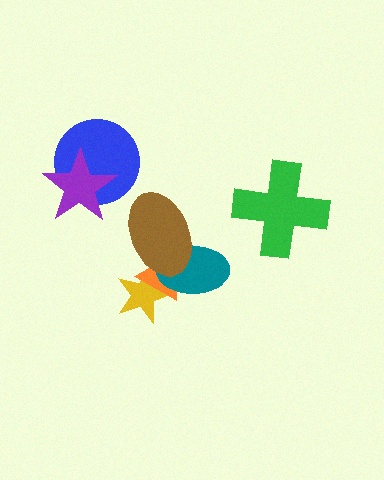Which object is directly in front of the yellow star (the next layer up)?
The orange triangle is directly in front of the yellow star.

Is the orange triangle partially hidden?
Yes, it is partially covered by another shape.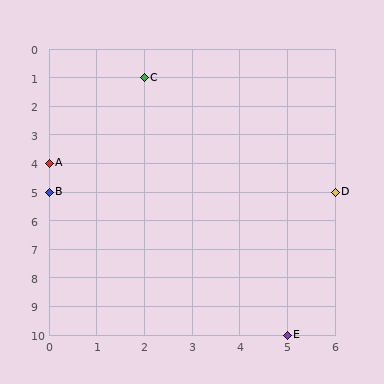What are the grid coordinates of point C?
Point C is at grid coordinates (2, 1).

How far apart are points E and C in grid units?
Points E and C are 3 columns and 9 rows apart (about 9.5 grid units diagonally).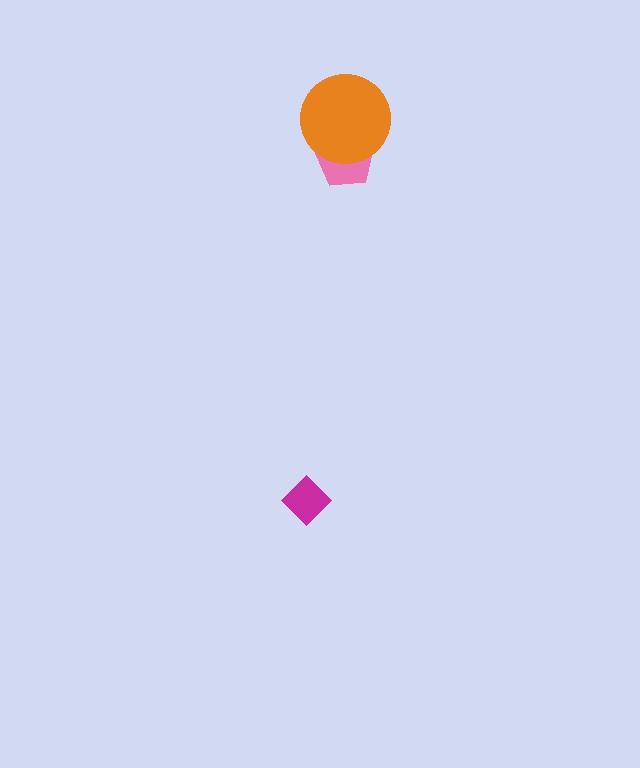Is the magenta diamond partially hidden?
No, no other shape covers it.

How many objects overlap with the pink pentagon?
1 object overlaps with the pink pentagon.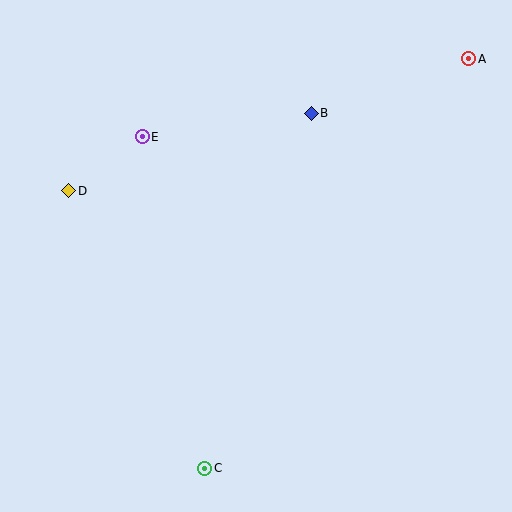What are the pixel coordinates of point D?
Point D is at (69, 191).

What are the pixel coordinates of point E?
Point E is at (142, 137).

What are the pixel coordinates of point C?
Point C is at (204, 468).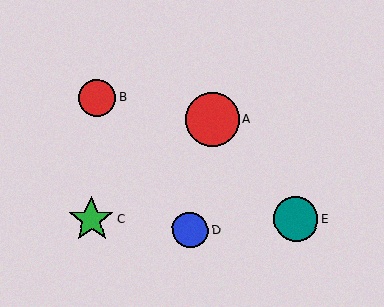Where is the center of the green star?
The center of the green star is at (91, 219).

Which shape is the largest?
The red circle (labeled A) is the largest.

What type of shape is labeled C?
Shape C is a green star.